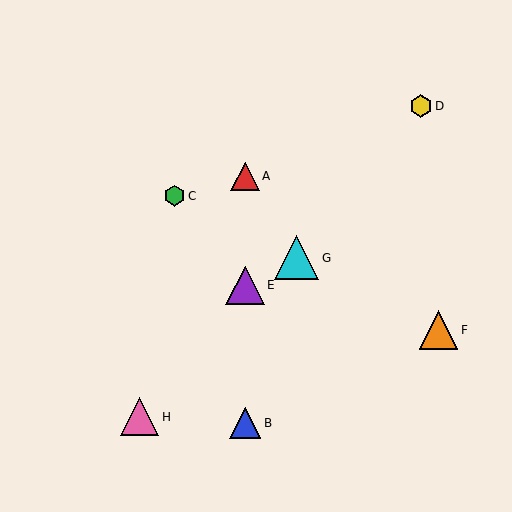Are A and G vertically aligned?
No, A is at x≈245 and G is at x≈297.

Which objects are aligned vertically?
Objects A, B, E are aligned vertically.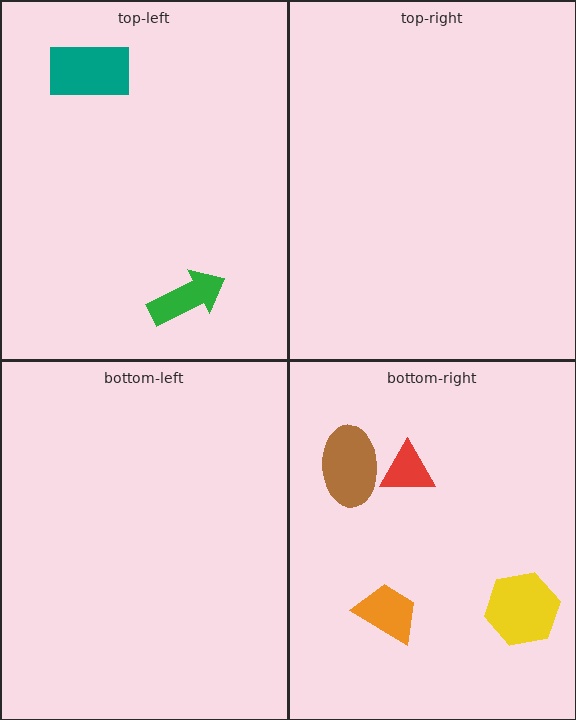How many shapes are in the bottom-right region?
4.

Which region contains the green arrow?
The top-left region.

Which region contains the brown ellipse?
The bottom-right region.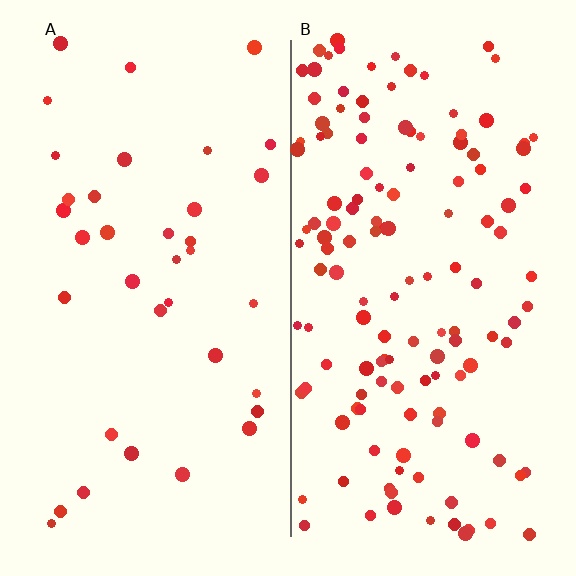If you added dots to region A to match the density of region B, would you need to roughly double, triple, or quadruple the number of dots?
Approximately quadruple.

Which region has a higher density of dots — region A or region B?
B (the right).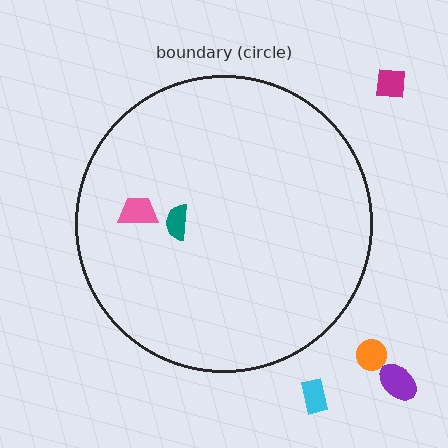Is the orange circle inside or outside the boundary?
Outside.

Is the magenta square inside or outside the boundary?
Outside.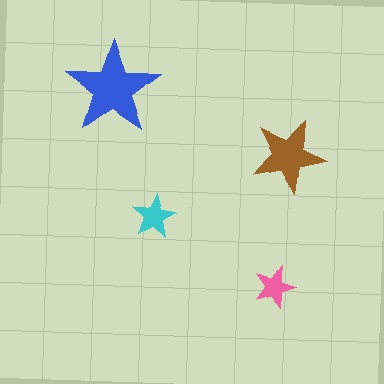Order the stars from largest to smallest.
the blue one, the brown one, the cyan one, the pink one.